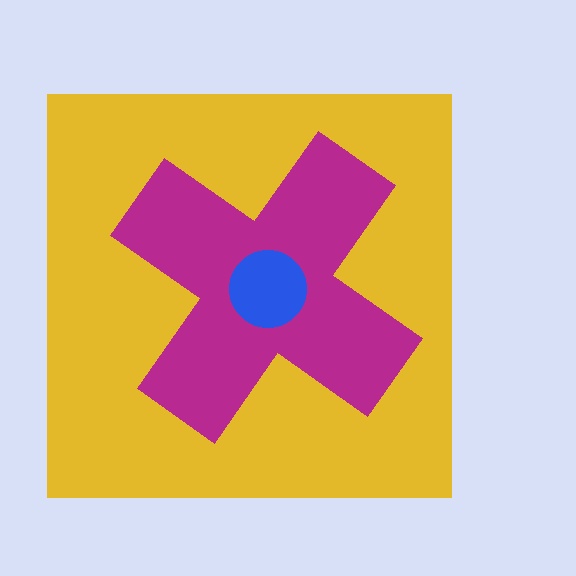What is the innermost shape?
The blue circle.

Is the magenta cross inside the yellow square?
Yes.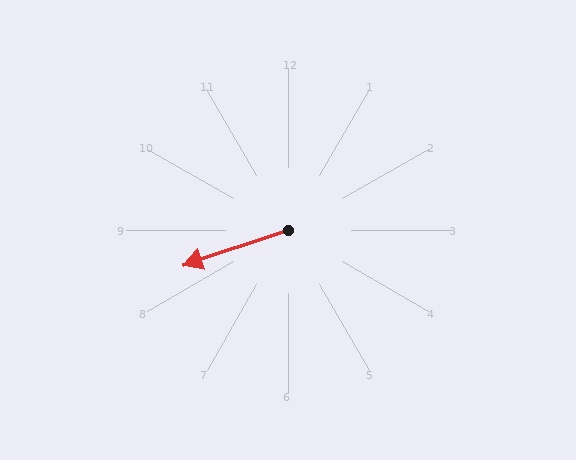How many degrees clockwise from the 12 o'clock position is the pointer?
Approximately 252 degrees.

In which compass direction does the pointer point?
West.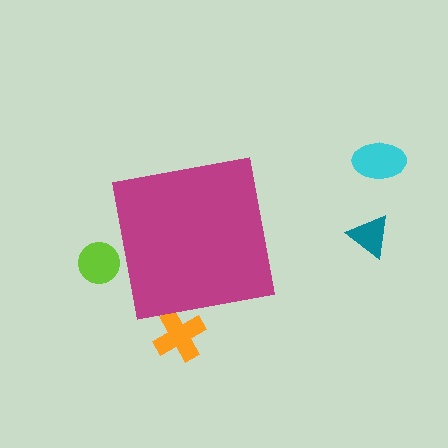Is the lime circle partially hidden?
Yes, the lime circle is partially hidden behind the magenta square.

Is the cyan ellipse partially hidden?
No, the cyan ellipse is fully visible.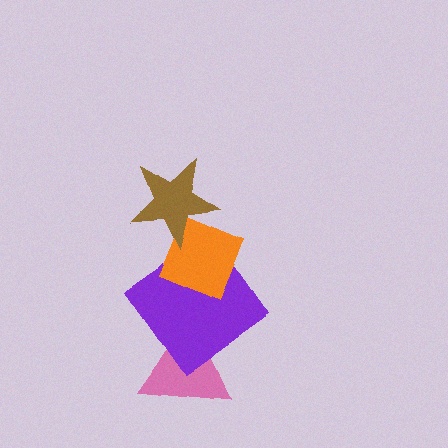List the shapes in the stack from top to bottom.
From top to bottom: the brown star, the orange diamond, the purple diamond, the pink triangle.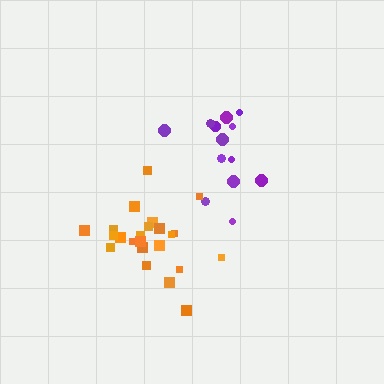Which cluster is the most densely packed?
Orange.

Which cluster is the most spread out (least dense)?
Purple.